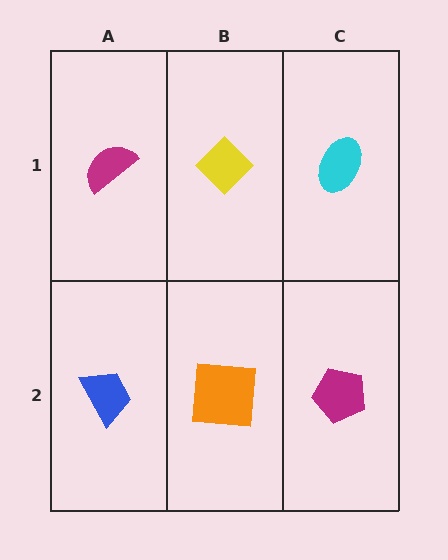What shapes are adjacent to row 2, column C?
A cyan ellipse (row 1, column C), an orange square (row 2, column B).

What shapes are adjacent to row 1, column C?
A magenta pentagon (row 2, column C), a yellow diamond (row 1, column B).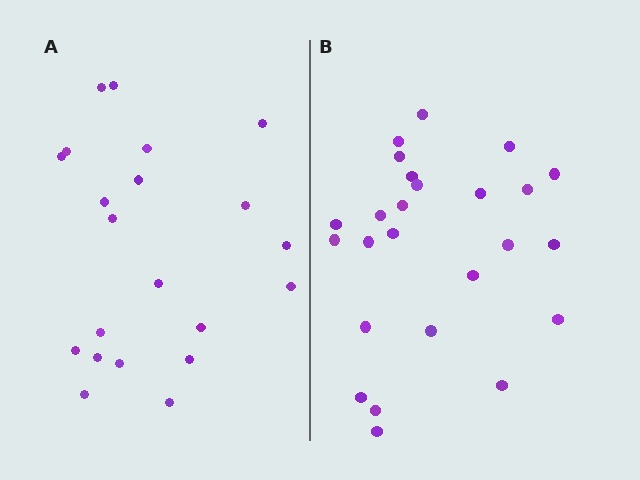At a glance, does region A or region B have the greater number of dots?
Region B (the right region) has more dots.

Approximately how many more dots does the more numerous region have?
Region B has about 4 more dots than region A.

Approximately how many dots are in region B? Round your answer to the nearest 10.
About 20 dots. (The exact count is 25, which rounds to 20.)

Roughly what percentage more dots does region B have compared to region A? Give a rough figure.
About 20% more.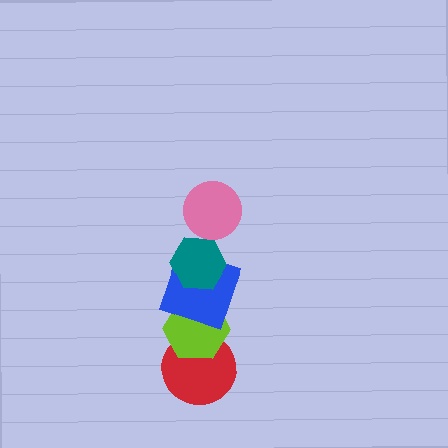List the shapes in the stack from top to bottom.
From top to bottom: the pink circle, the teal hexagon, the blue square, the lime hexagon, the red circle.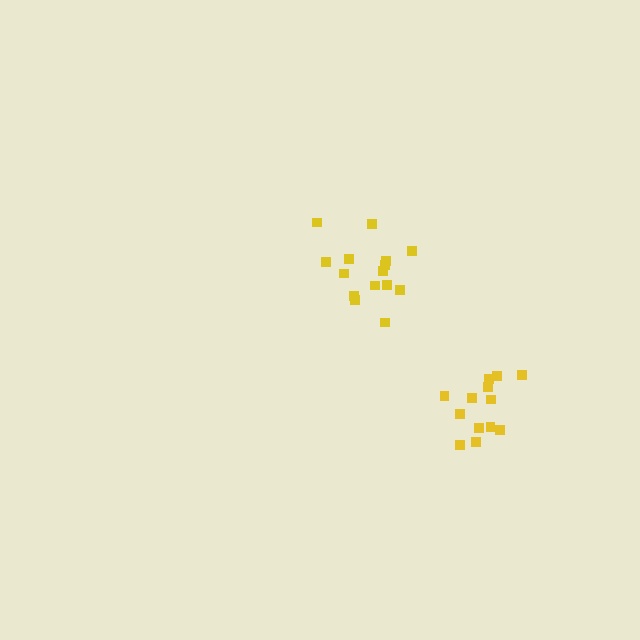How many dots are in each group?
Group 1: 15 dots, Group 2: 13 dots (28 total).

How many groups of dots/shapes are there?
There are 2 groups.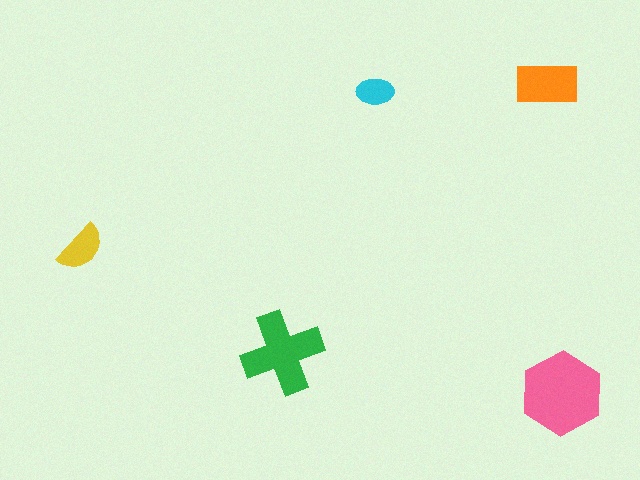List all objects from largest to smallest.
The pink hexagon, the green cross, the orange rectangle, the yellow semicircle, the cyan ellipse.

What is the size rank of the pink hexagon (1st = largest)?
1st.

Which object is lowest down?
The pink hexagon is bottommost.